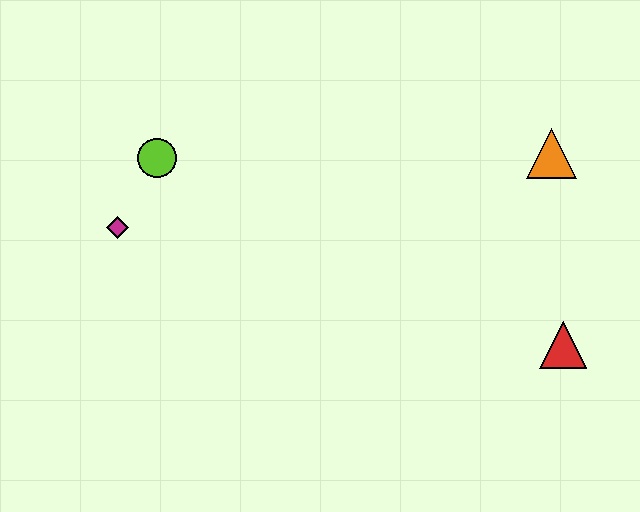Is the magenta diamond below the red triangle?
No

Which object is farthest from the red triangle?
The magenta diamond is farthest from the red triangle.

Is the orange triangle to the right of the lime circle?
Yes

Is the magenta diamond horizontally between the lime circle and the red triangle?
No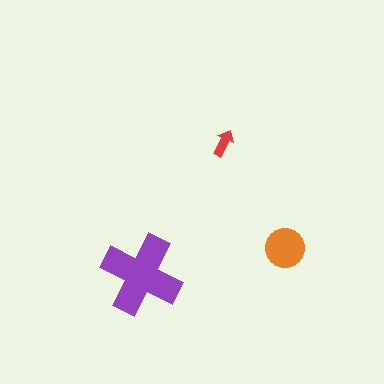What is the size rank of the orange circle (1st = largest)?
2nd.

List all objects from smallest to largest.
The red arrow, the orange circle, the purple cross.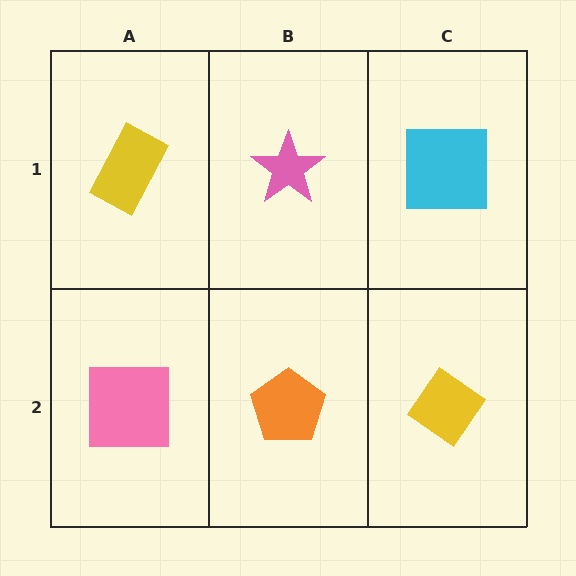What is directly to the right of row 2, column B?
A yellow diamond.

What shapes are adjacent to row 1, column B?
An orange pentagon (row 2, column B), a yellow rectangle (row 1, column A), a cyan square (row 1, column C).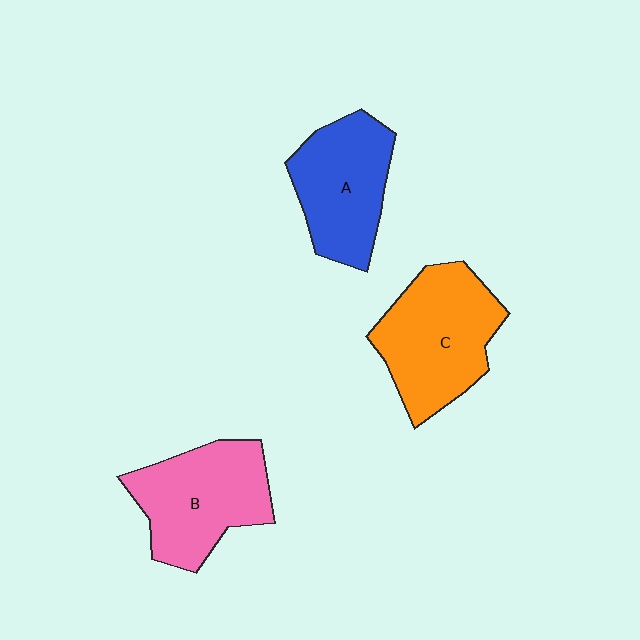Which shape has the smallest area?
Shape A (blue).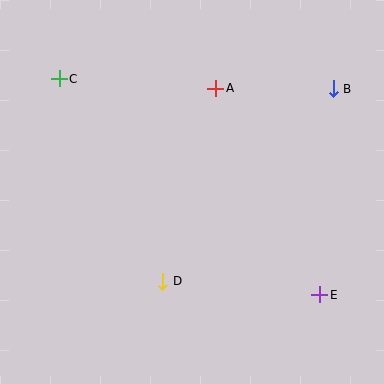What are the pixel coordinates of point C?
Point C is at (59, 79).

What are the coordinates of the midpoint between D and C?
The midpoint between D and C is at (111, 180).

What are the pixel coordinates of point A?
Point A is at (216, 88).